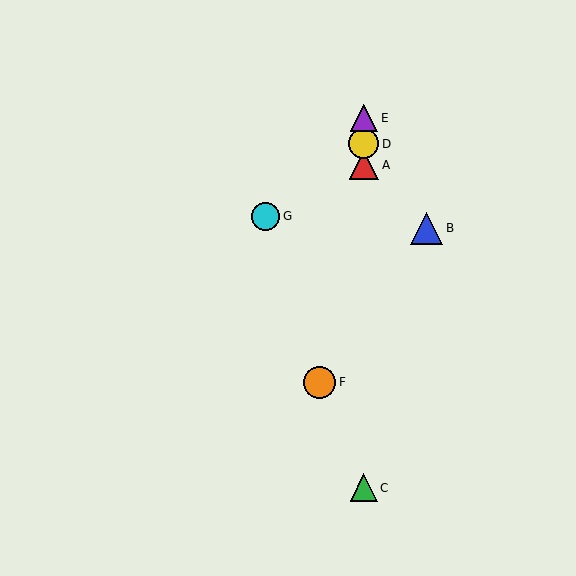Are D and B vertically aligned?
No, D is at x≈364 and B is at x≈427.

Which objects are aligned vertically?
Objects A, C, D, E are aligned vertically.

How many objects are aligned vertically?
4 objects (A, C, D, E) are aligned vertically.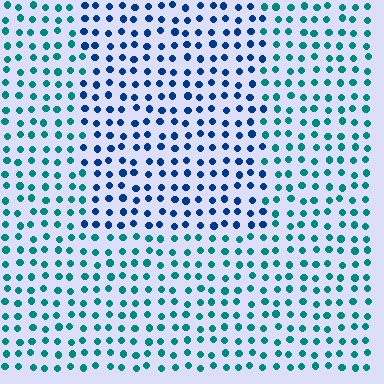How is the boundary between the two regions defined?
The boundary is defined purely by a slight shift in hue (about 40 degrees). Spacing, size, and orientation are identical on both sides.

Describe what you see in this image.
The image is filled with small teal elements in a uniform arrangement. A rectangle-shaped region is visible where the elements are tinted to a slightly different hue, forming a subtle color boundary.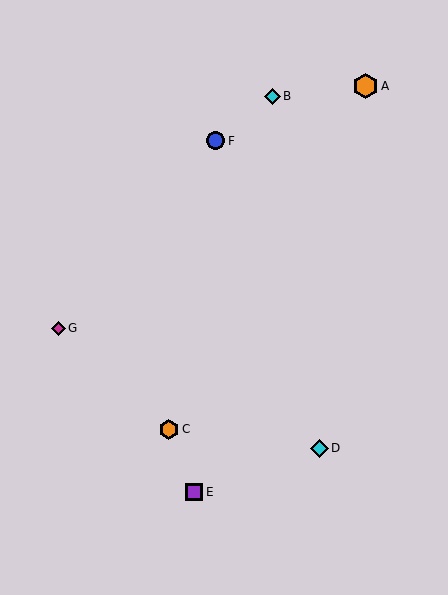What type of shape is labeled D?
Shape D is a cyan diamond.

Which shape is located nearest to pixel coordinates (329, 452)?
The cyan diamond (labeled D) at (319, 448) is nearest to that location.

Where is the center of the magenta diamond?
The center of the magenta diamond is at (58, 328).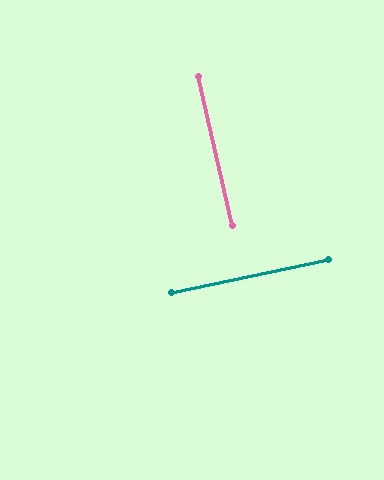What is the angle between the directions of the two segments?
Approximately 89 degrees.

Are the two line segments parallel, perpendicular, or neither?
Perpendicular — they meet at approximately 89°.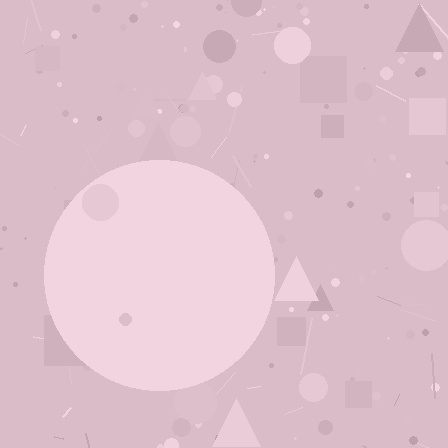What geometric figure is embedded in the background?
A circle is embedded in the background.